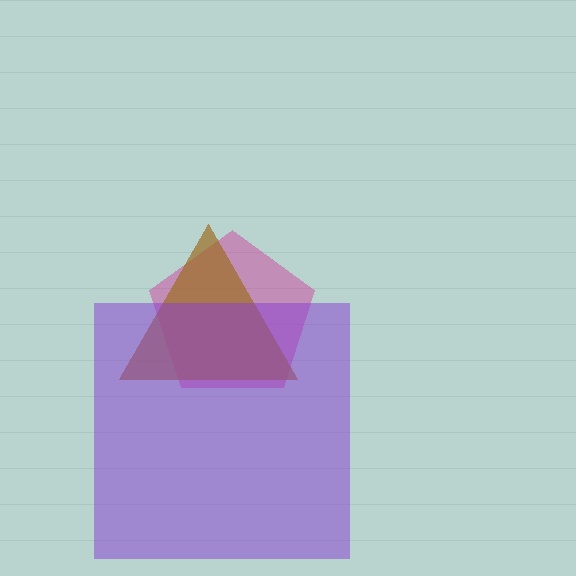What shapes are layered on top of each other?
The layered shapes are: a magenta pentagon, a brown triangle, a purple square.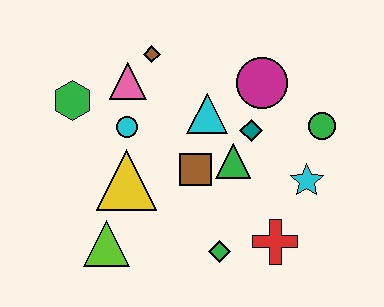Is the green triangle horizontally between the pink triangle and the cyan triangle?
No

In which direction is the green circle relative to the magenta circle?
The green circle is to the right of the magenta circle.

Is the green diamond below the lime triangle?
Yes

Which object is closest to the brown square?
The green triangle is closest to the brown square.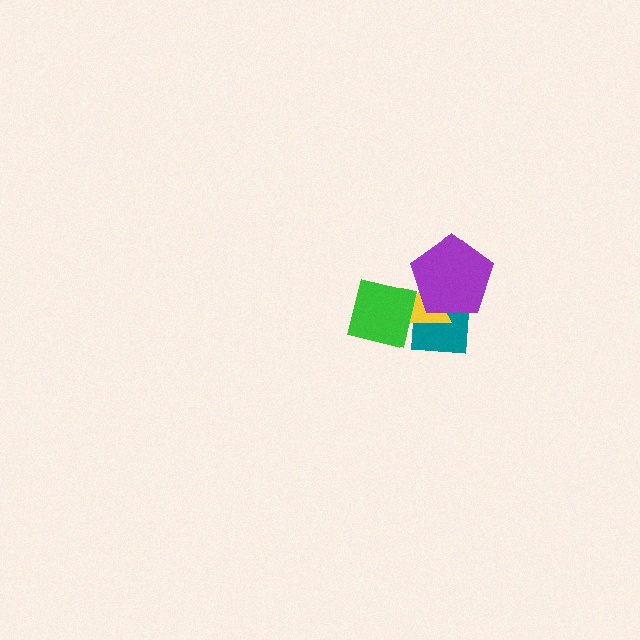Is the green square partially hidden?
No, no other shape covers it.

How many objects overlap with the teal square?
3 objects overlap with the teal square.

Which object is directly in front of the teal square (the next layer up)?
The yellow triangle is directly in front of the teal square.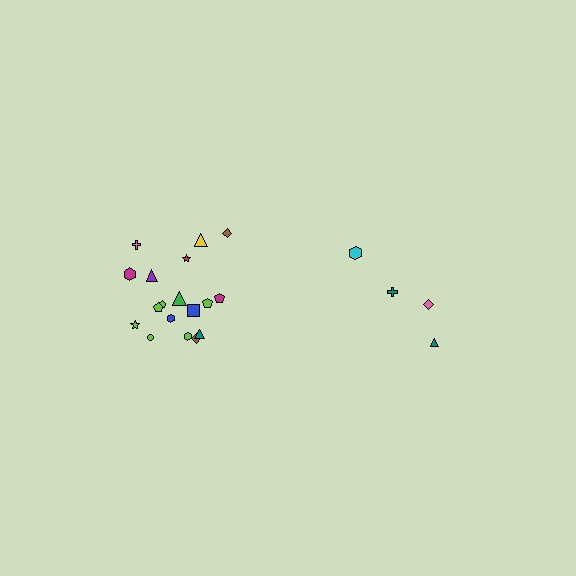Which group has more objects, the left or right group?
The left group.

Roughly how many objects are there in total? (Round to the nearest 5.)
Roughly 20 objects in total.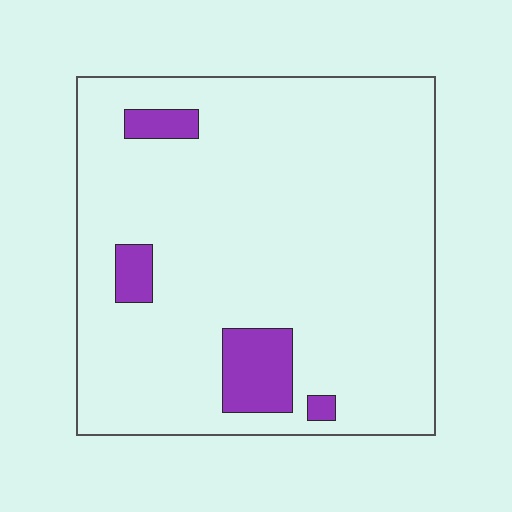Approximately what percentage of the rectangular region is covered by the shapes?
Approximately 10%.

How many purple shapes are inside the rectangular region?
4.